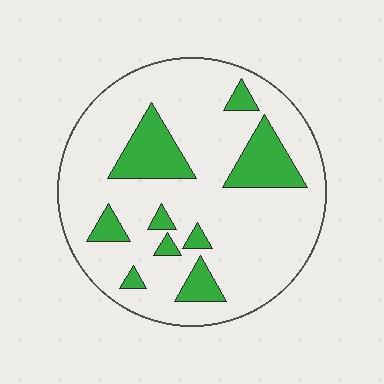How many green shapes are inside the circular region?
9.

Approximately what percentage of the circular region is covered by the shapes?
Approximately 20%.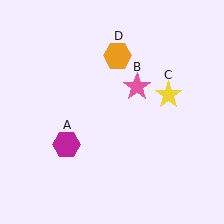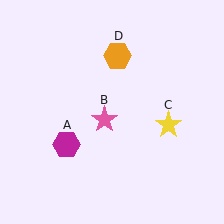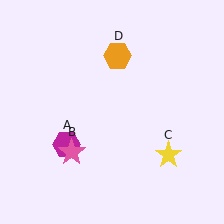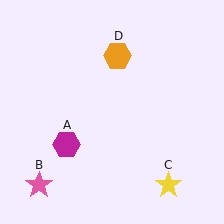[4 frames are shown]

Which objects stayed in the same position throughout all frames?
Magenta hexagon (object A) and orange hexagon (object D) remained stationary.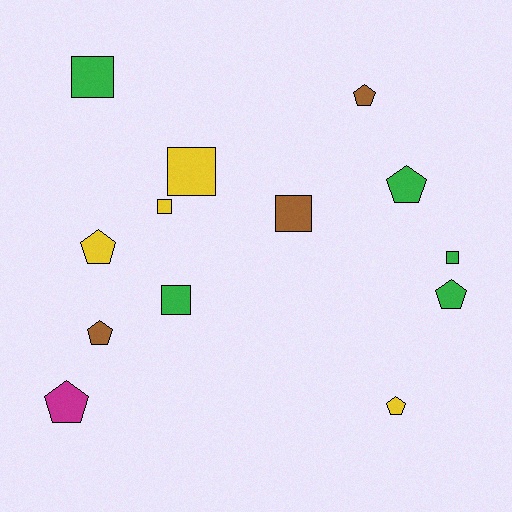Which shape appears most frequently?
Pentagon, with 7 objects.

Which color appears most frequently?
Green, with 5 objects.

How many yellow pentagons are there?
There are 2 yellow pentagons.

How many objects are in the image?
There are 13 objects.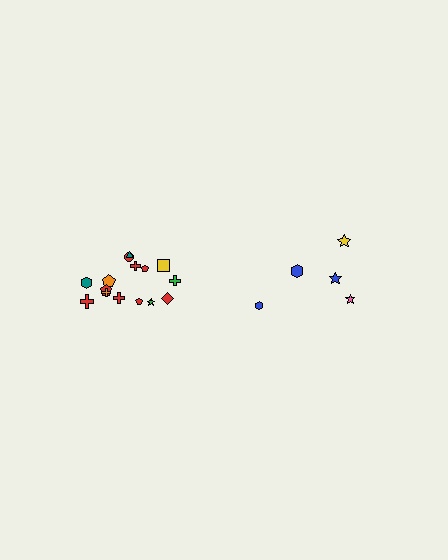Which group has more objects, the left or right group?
The left group.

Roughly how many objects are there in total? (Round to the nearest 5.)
Roughly 20 objects in total.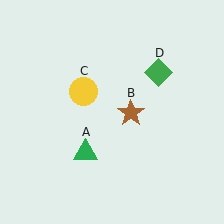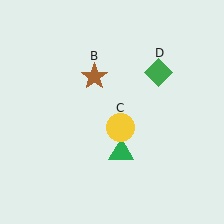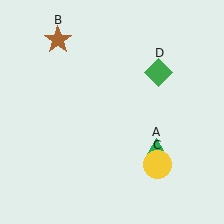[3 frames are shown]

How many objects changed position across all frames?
3 objects changed position: green triangle (object A), brown star (object B), yellow circle (object C).